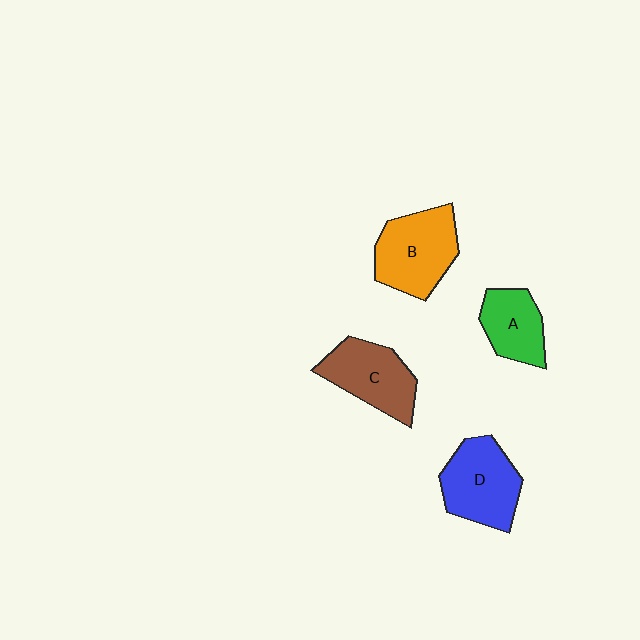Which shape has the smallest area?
Shape A (green).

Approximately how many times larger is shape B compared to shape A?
Approximately 1.5 times.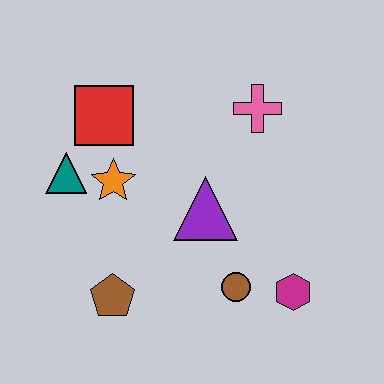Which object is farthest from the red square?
The magenta hexagon is farthest from the red square.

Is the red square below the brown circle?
No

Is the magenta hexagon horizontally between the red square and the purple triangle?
No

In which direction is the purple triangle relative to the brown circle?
The purple triangle is above the brown circle.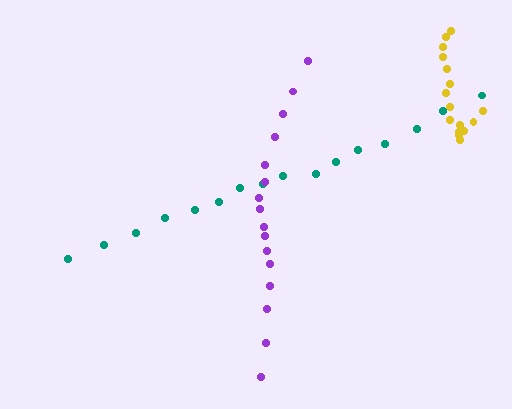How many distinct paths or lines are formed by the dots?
There are 3 distinct paths.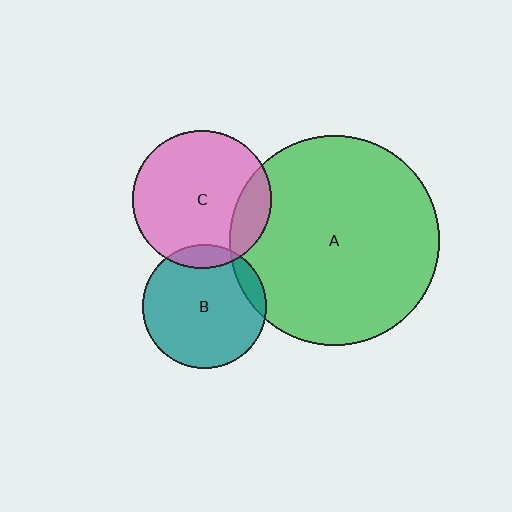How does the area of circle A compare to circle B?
Approximately 2.9 times.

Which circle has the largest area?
Circle A (green).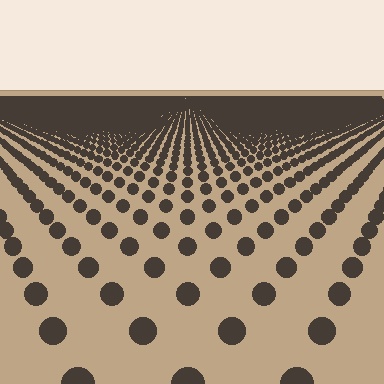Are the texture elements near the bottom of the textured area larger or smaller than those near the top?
Larger. Near the bottom, elements are closer to the viewer and appear at a bigger on-screen size.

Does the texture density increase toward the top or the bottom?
Density increases toward the top.